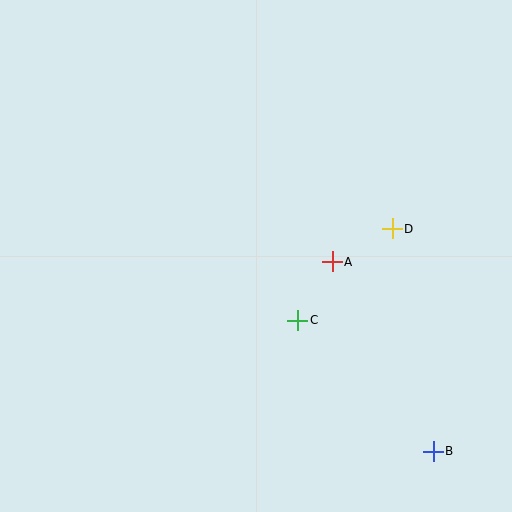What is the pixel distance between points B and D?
The distance between B and D is 226 pixels.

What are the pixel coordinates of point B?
Point B is at (433, 451).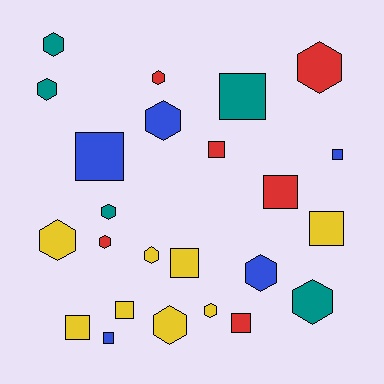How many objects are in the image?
There are 24 objects.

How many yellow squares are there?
There are 4 yellow squares.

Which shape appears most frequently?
Hexagon, with 13 objects.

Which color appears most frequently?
Yellow, with 8 objects.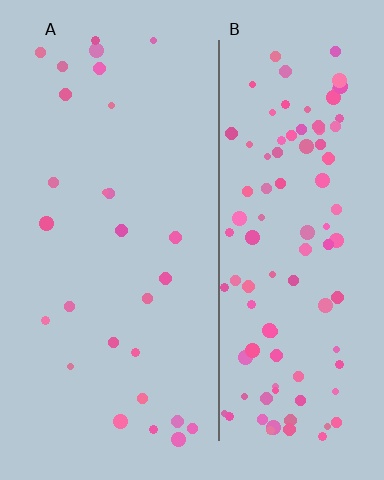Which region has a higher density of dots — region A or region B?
B (the right).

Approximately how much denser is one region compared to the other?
Approximately 3.8× — region B over region A.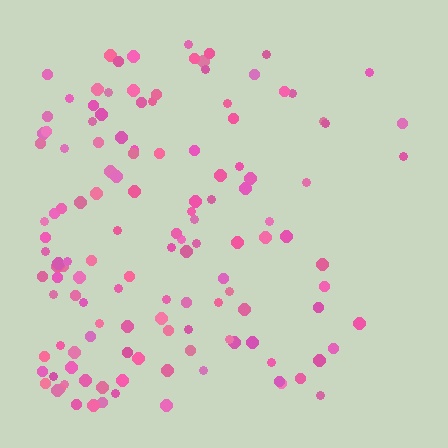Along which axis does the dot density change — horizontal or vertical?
Horizontal.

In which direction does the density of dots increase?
From right to left, with the left side densest.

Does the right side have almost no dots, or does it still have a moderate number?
Still a moderate number, just noticeably fewer than the left.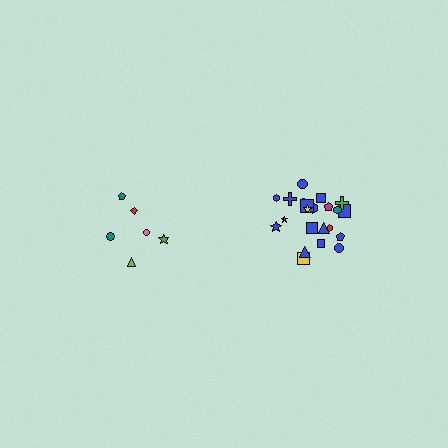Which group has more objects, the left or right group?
The right group.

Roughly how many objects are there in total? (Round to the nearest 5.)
Roughly 30 objects in total.